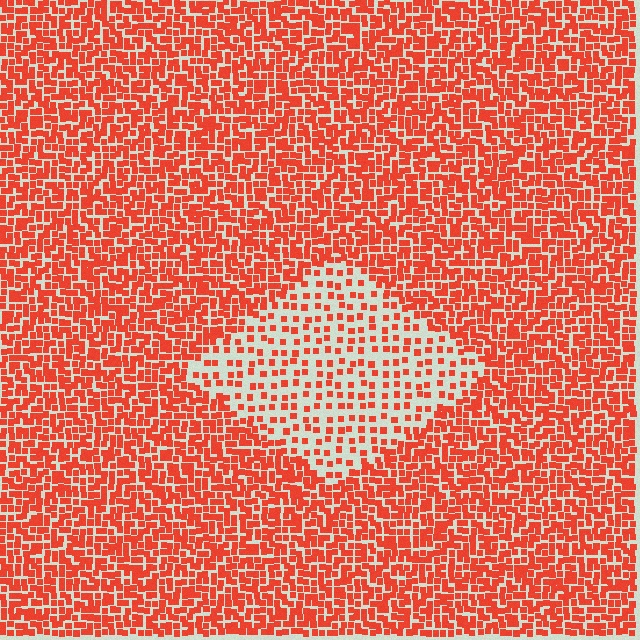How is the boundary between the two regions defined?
The boundary is defined by a change in element density (approximately 2.4x ratio). All elements are the same color, size, and shape.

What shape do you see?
I see a diamond.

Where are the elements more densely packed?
The elements are more densely packed outside the diamond boundary.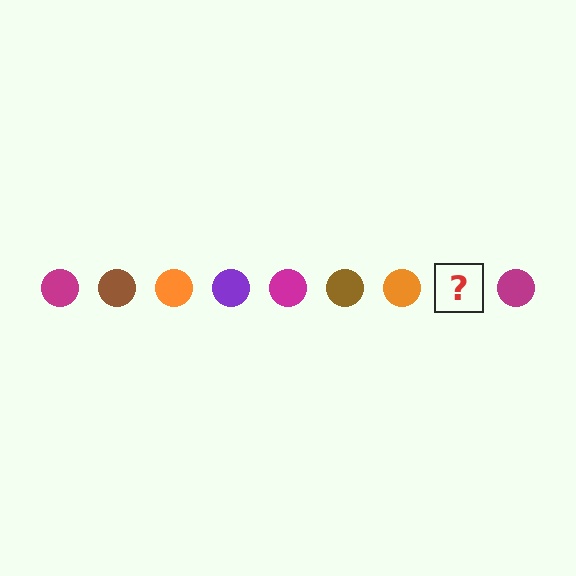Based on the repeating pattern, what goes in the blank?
The blank should be a purple circle.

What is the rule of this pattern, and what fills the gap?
The rule is that the pattern cycles through magenta, brown, orange, purple circles. The gap should be filled with a purple circle.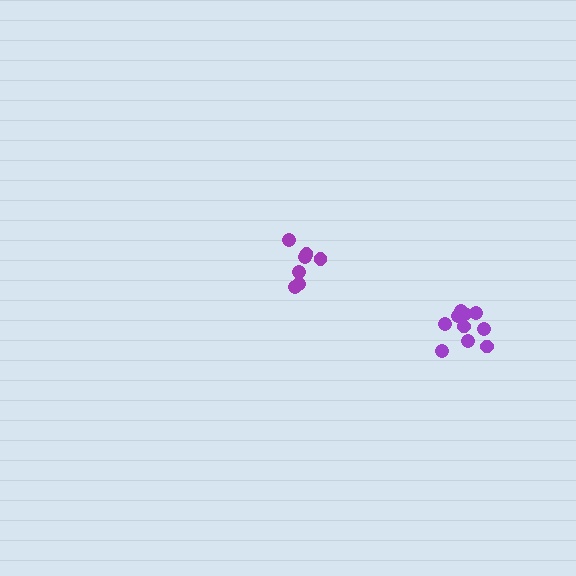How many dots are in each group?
Group 1: 7 dots, Group 2: 10 dots (17 total).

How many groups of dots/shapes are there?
There are 2 groups.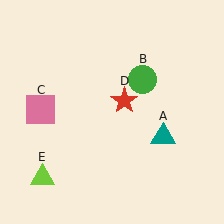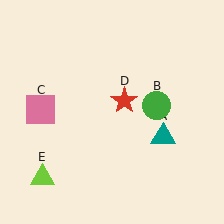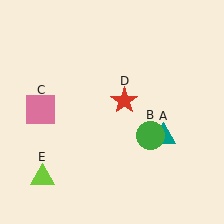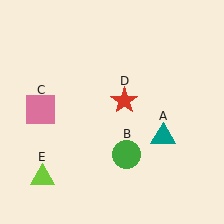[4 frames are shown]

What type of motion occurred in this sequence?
The green circle (object B) rotated clockwise around the center of the scene.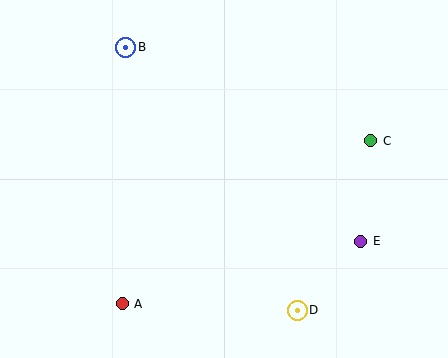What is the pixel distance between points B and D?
The distance between B and D is 314 pixels.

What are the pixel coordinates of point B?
Point B is at (126, 47).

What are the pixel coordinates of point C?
Point C is at (371, 141).